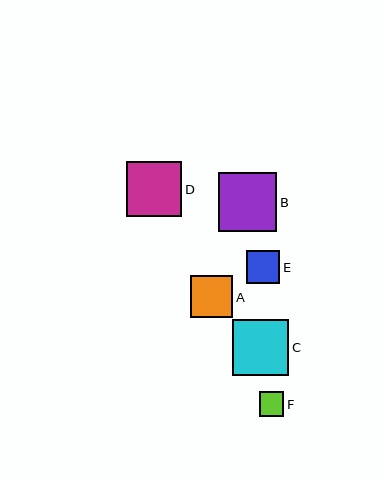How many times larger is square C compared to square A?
Square C is approximately 1.3 times the size of square A.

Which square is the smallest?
Square F is the smallest with a size of approximately 24 pixels.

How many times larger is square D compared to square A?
Square D is approximately 1.3 times the size of square A.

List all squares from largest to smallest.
From largest to smallest: B, C, D, A, E, F.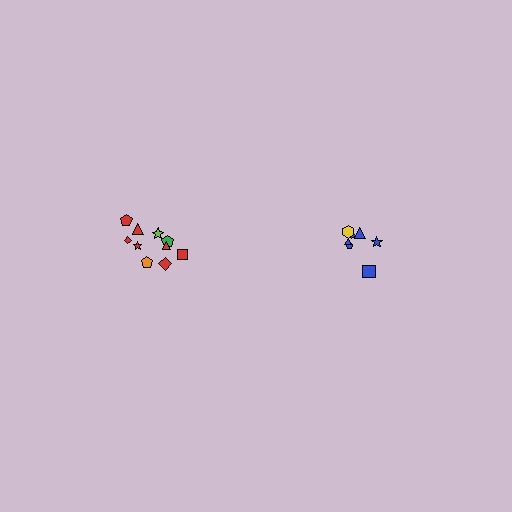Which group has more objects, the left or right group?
The left group.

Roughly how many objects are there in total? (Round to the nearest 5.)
Roughly 15 objects in total.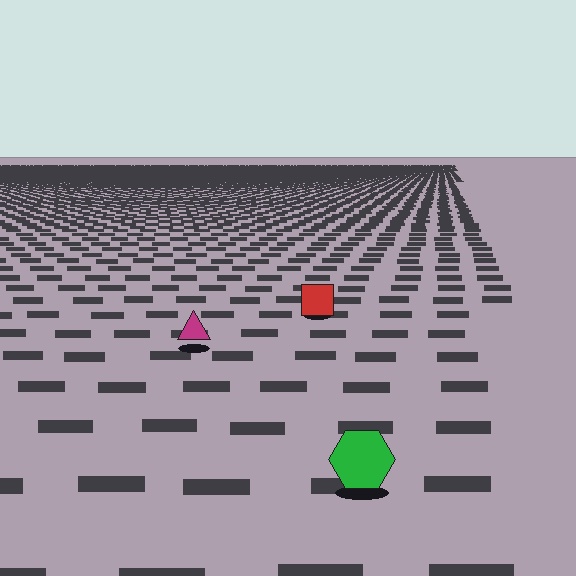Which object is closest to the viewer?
The green hexagon is closest. The texture marks near it are larger and more spread out.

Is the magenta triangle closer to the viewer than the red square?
Yes. The magenta triangle is closer — you can tell from the texture gradient: the ground texture is coarser near it.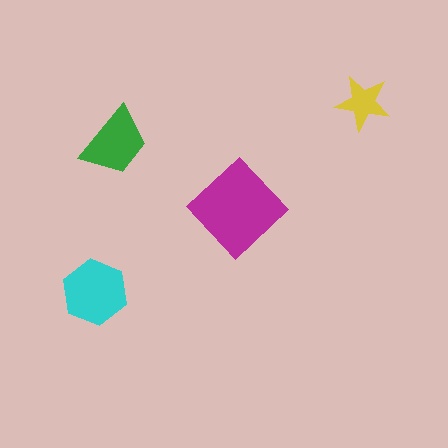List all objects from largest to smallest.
The magenta diamond, the cyan hexagon, the green trapezoid, the yellow star.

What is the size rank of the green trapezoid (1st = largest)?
3rd.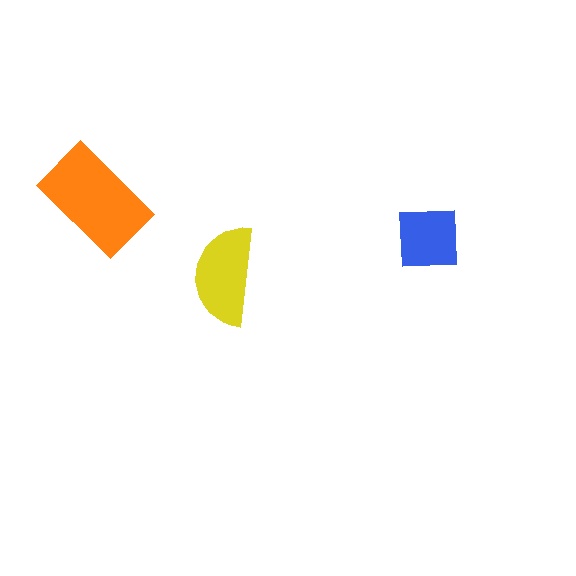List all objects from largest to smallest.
The orange rectangle, the yellow semicircle, the blue square.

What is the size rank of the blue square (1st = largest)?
3rd.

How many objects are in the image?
There are 3 objects in the image.